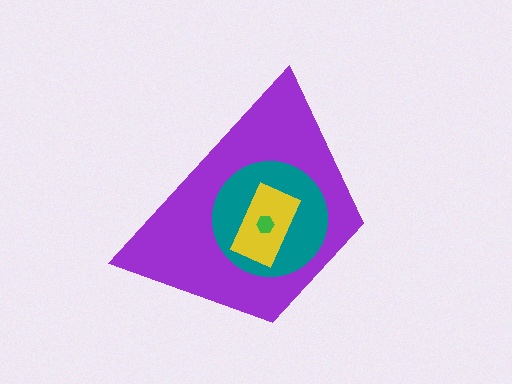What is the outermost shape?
The purple trapezoid.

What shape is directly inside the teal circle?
The yellow rectangle.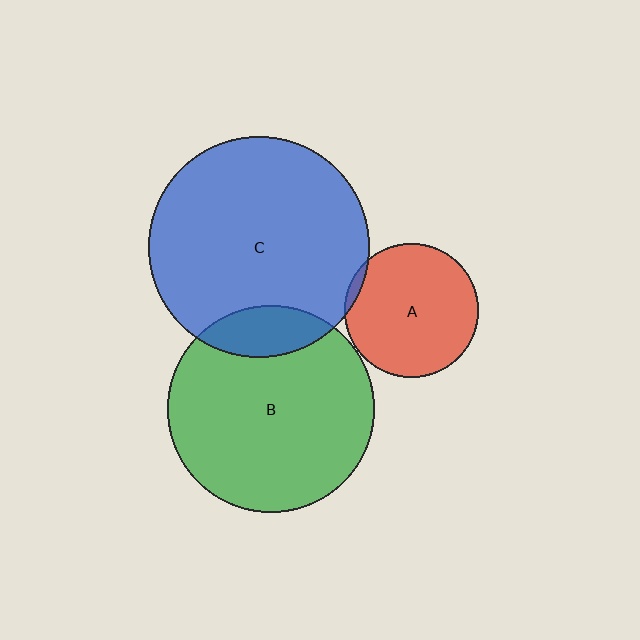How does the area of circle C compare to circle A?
Approximately 2.7 times.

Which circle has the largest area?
Circle C (blue).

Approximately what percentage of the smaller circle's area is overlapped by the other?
Approximately 5%.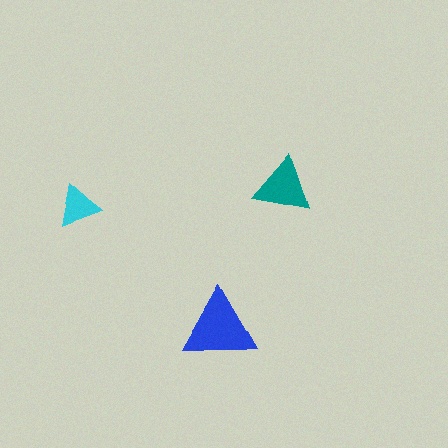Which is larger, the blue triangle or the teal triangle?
The blue one.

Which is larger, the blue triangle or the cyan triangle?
The blue one.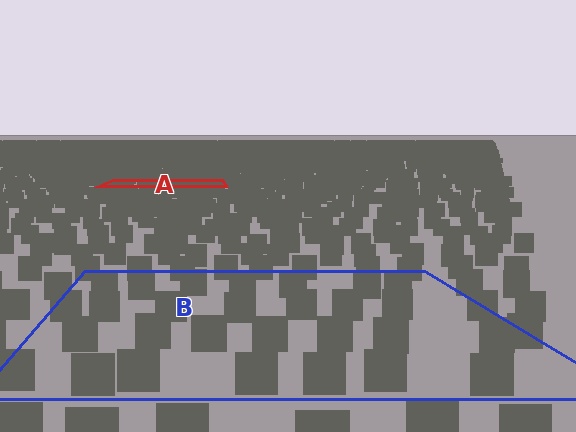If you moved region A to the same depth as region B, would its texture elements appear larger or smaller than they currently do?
They would appear larger. At a closer depth, the same texture elements are projected at a bigger on-screen size.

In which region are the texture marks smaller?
The texture marks are smaller in region A, because it is farther away.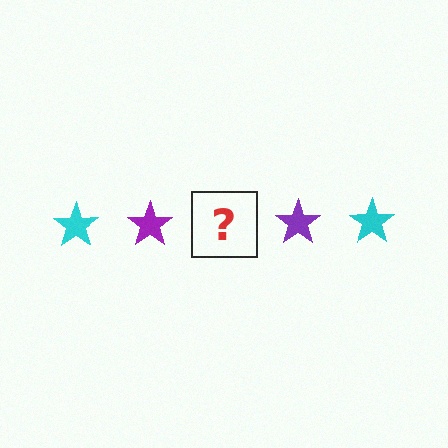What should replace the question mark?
The question mark should be replaced with a cyan star.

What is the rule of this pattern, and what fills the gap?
The rule is that the pattern cycles through cyan, purple stars. The gap should be filled with a cyan star.